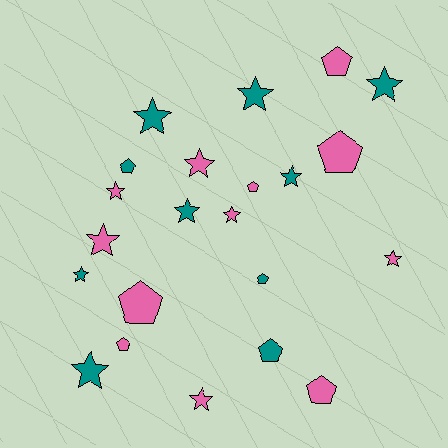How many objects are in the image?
There are 22 objects.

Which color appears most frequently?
Pink, with 12 objects.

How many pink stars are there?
There are 6 pink stars.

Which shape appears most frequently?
Star, with 13 objects.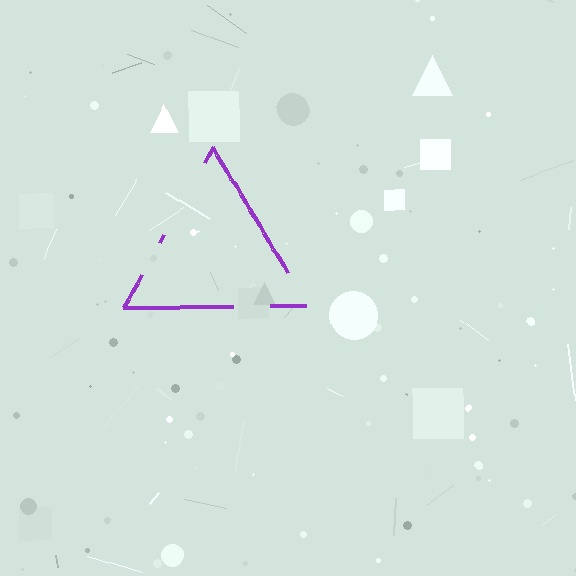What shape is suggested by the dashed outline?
The dashed outline suggests a triangle.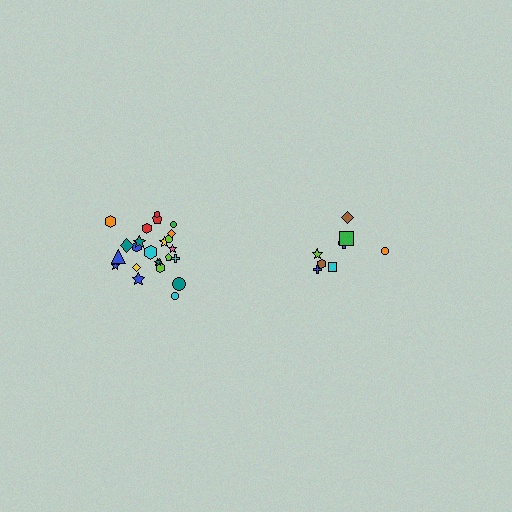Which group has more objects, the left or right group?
The left group.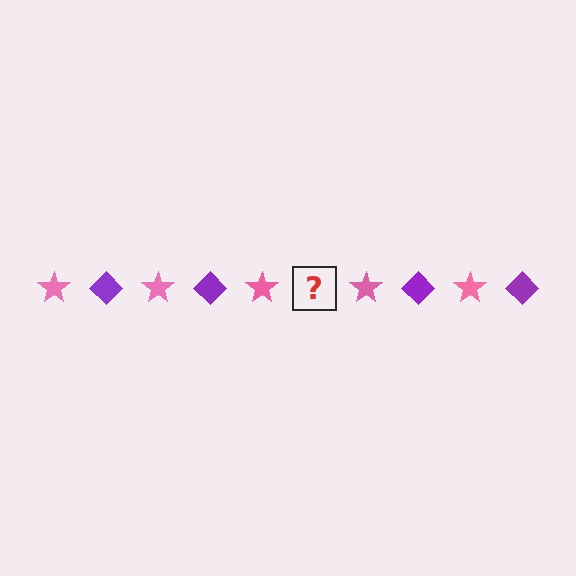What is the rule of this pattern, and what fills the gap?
The rule is that the pattern alternates between pink star and purple diamond. The gap should be filled with a purple diamond.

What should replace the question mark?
The question mark should be replaced with a purple diamond.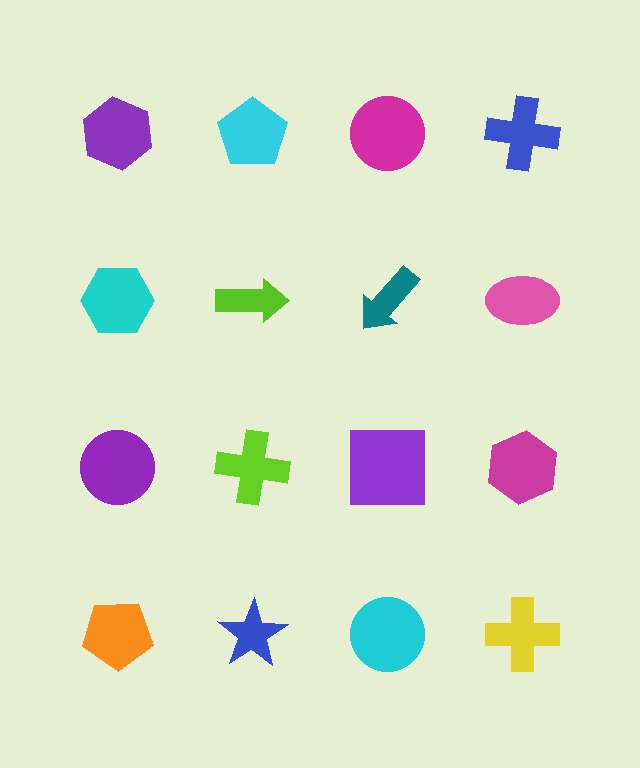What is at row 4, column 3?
A cyan circle.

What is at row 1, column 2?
A cyan pentagon.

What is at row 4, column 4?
A yellow cross.